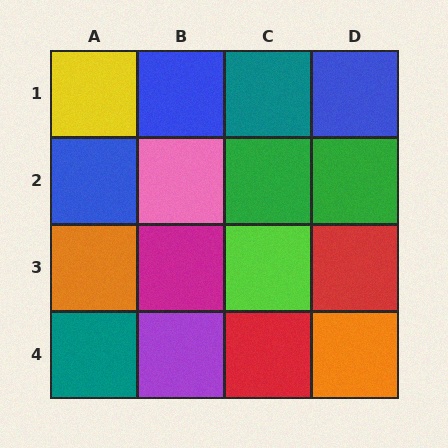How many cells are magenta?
1 cell is magenta.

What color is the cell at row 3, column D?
Red.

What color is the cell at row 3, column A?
Orange.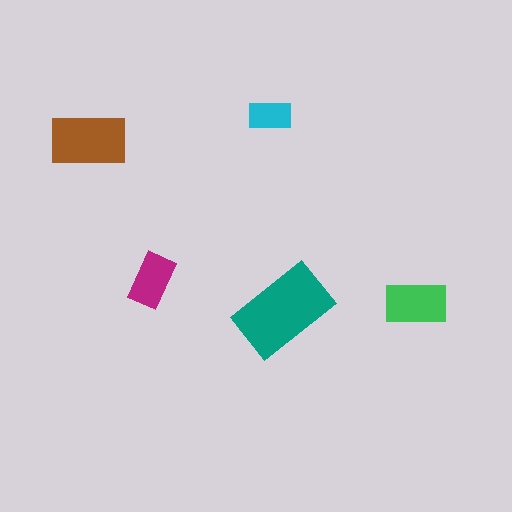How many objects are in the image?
There are 5 objects in the image.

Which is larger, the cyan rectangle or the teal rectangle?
The teal one.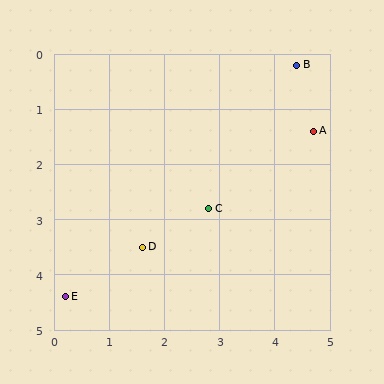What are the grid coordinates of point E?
Point E is at approximately (0.2, 4.4).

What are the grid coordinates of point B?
Point B is at approximately (4.4, 0.2).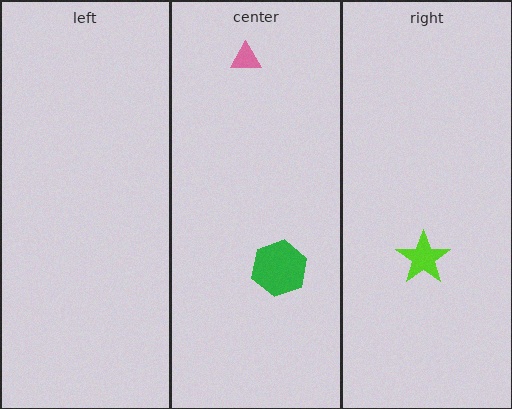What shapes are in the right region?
The lime star.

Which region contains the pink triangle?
The center region.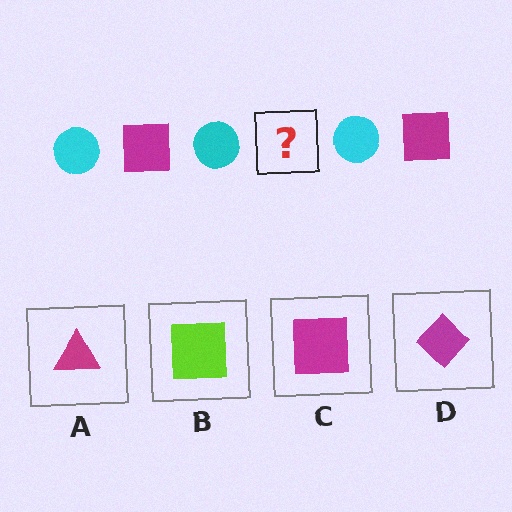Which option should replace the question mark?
Option C.